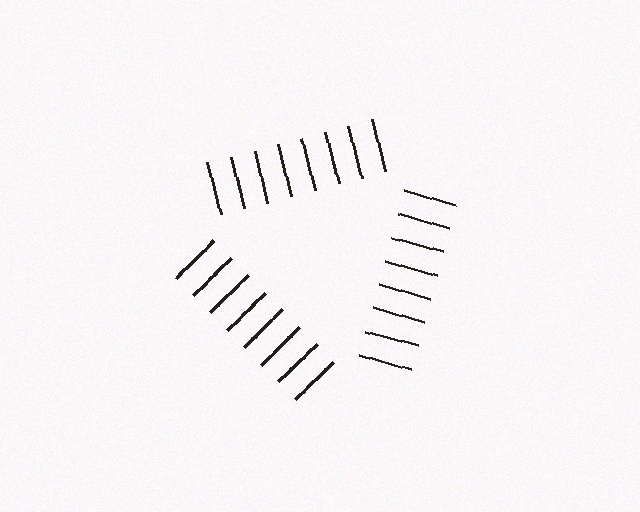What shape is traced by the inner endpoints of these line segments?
An illusory triangle — the line segments terminate on its edges but no continuous stroke is drawn.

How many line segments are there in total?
24 — 8 along each of the 3 edges.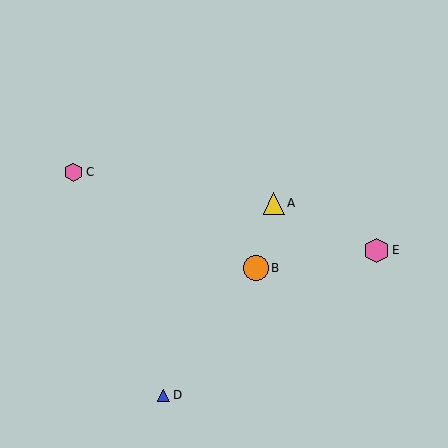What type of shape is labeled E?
Shape E is a pink hexagon.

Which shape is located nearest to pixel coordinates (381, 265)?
The pink hexagon (labeled E) at (376, 250) is nearest to that location.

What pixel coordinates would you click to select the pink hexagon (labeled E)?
Click at (376, 250) to select the pink hexagon E.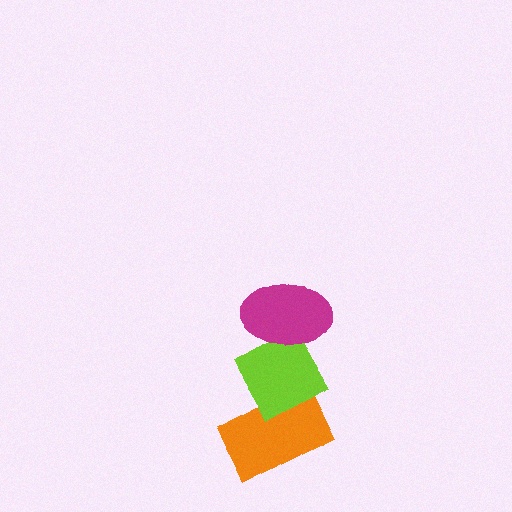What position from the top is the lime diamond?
The lime diamond is 2nd from the top.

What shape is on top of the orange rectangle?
The lime diamond is on top of the orange rectangle.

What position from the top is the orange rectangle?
The orange rectangle is 3rd from the top.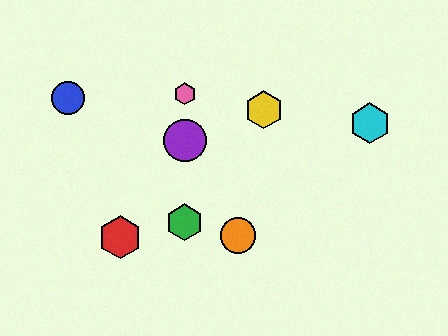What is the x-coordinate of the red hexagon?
The red hexagon is at x≈120.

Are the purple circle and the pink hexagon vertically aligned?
Yes, both are at x≈185.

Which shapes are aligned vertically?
The green hexagon, the purple circle, the pink hexagon are aligned vertically.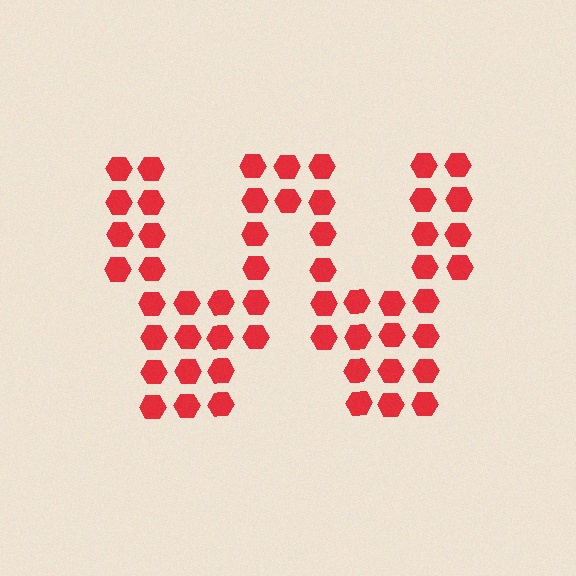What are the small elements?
The small elements are hexagons.